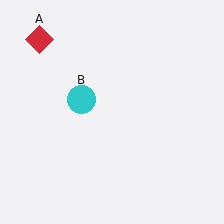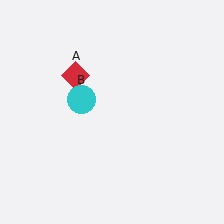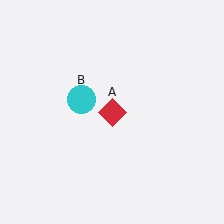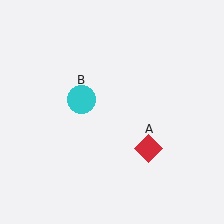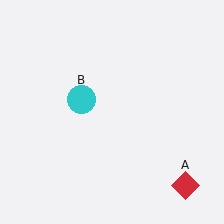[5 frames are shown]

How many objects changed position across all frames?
1 object changed position: red diamond (object A).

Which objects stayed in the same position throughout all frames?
Cyan circle (object B) remained stationary.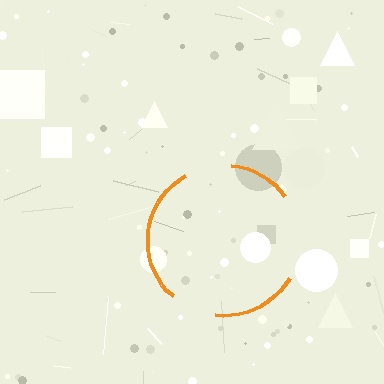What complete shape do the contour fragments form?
The contour fragments form a circle.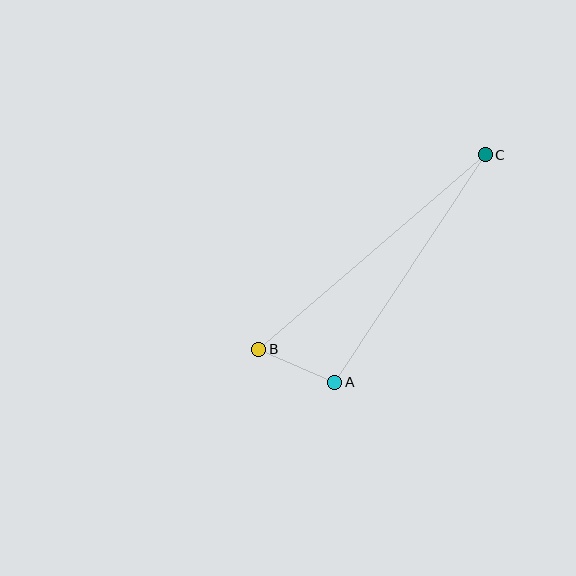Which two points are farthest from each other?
Points B and C are farthest from each other.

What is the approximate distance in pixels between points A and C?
The distance between A and C is approximately 273 pixels.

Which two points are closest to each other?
Points A and B are closest to each other.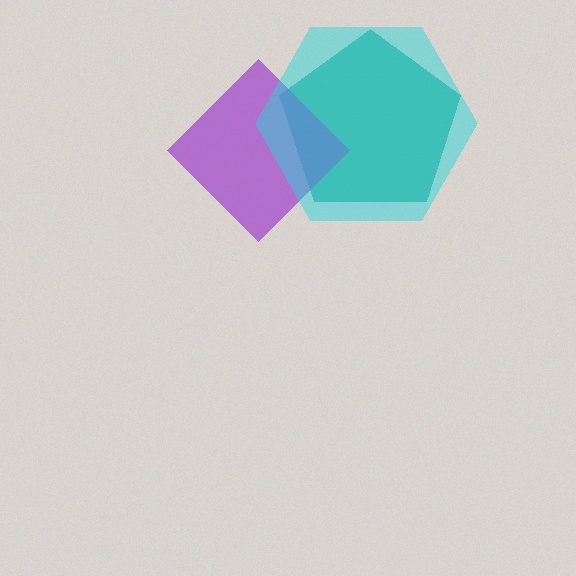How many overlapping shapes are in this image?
There are 3 overlapping shapes in the image.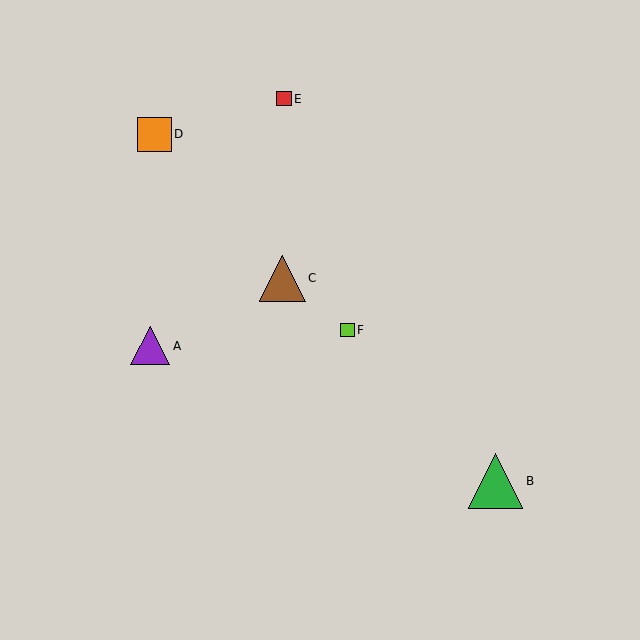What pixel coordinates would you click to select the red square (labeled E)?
Click at (284, 99) to select the red square E.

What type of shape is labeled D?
Shape D is an orange square.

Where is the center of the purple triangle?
The center of the purple triangle is at (150, 346).